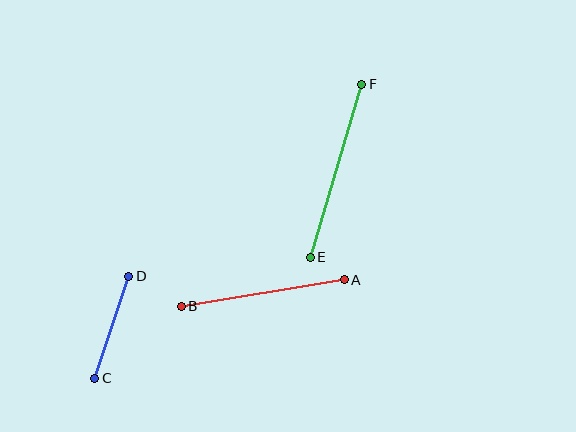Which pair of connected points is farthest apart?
Points E and F are farthest apart.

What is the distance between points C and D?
The distance is approximately 107 pixels.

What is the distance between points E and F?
The distance is approximately 181 pixels.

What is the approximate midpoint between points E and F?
The midpoint is at approximately (336, 171) pixels.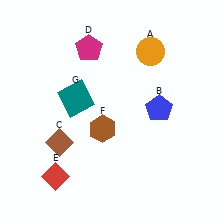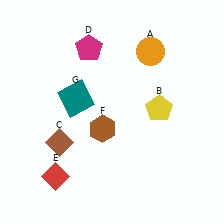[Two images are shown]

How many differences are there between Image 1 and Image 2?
There is 1 difference between the two images.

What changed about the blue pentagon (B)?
In Image 1, B is blue. In Image 2, it changed to yellow.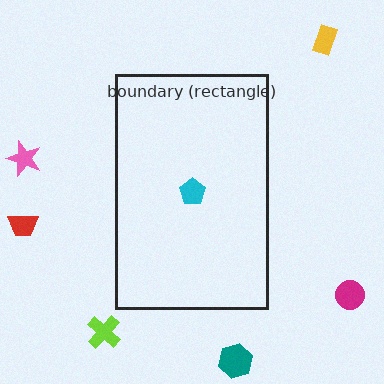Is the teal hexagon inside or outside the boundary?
Outside.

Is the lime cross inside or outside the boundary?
Outside.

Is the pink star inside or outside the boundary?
Outside.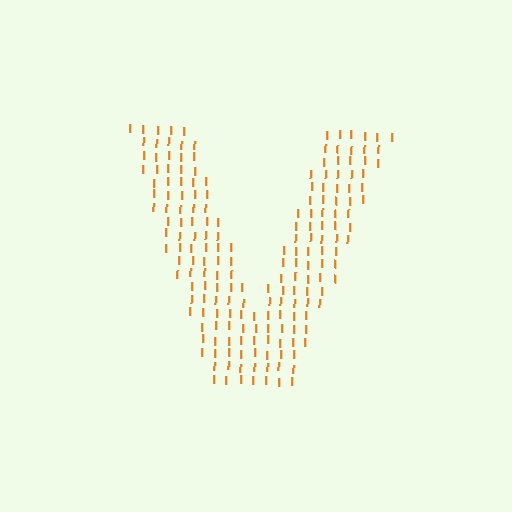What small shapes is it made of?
It is made of small letter I's.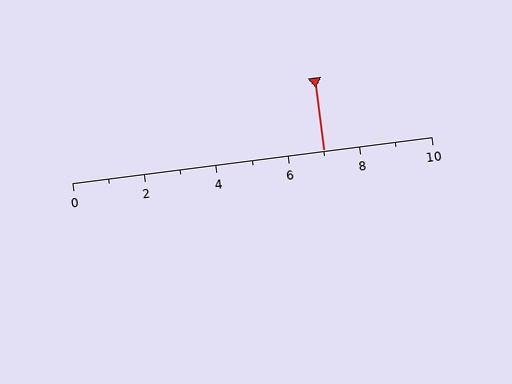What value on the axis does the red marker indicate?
The marker indicates approximately 7.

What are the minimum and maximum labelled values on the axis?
The axis runs from 0 to 10.